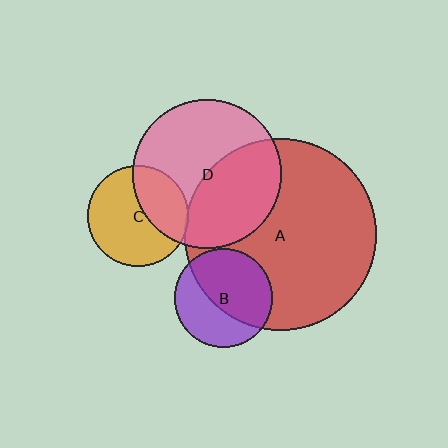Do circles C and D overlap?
Yes.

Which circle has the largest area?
Circle A (red).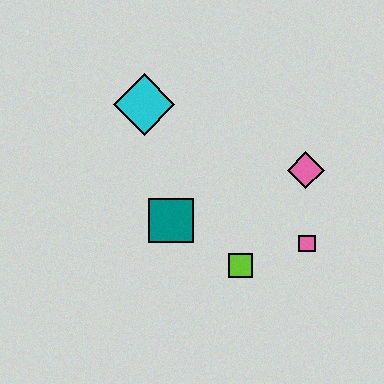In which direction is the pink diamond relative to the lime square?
The pink diamond is above the lime square.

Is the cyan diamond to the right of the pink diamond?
No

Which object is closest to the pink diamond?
The pink square is closest to the pink diamond.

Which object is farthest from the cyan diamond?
The pink square is farthest from the cyan diamond.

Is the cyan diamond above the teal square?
Yes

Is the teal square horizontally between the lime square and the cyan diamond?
Yes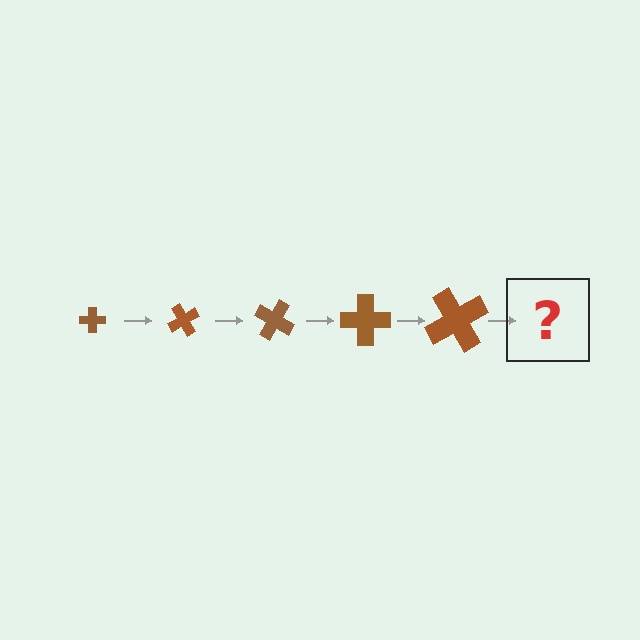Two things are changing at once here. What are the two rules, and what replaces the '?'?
The two rules are that the cross grows larger each step and it rotates 60 degrees each step. The '?' should be a cross, larger than the previous one and rotated 300 degrees from the start.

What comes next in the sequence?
The next element should be a cross, larger than the previous one and rotated 300 degrees from the start.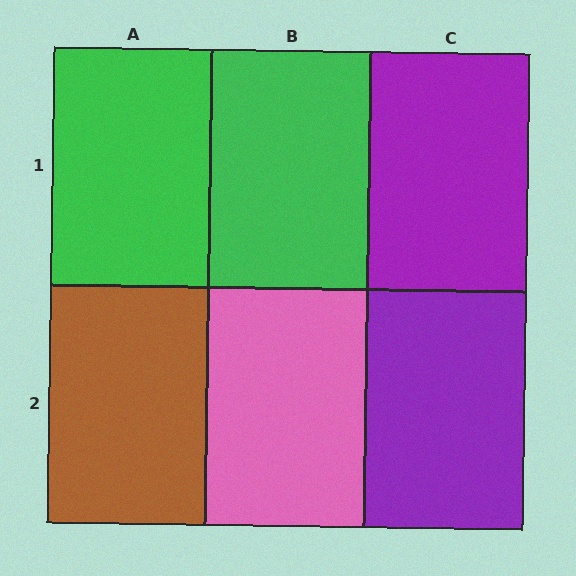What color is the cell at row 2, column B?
Pink.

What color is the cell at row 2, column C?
Purple.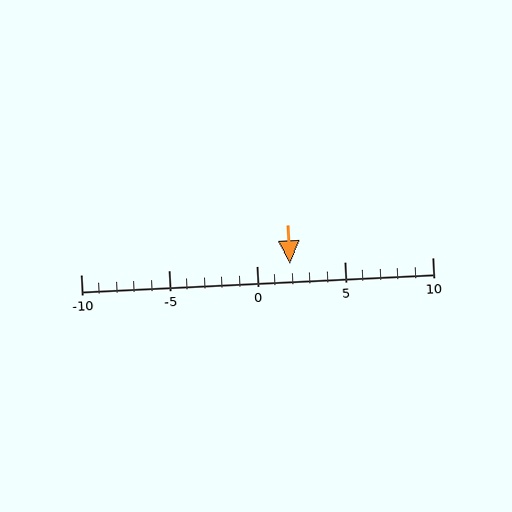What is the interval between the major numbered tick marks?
The major tick marks are spaced 5 units apart.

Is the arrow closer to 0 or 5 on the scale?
The arrow is closer to 0.